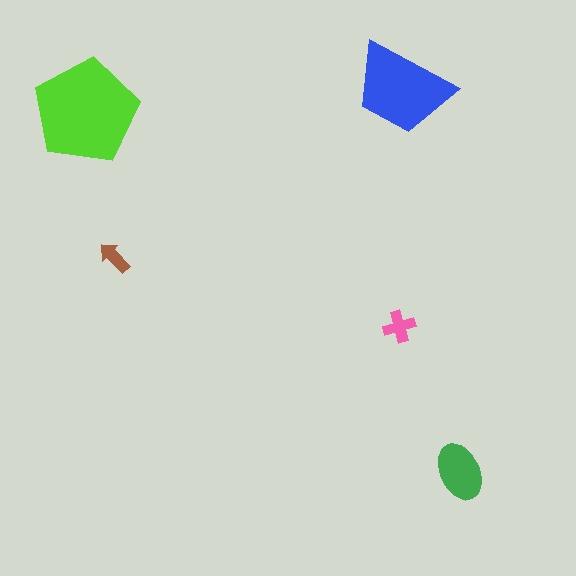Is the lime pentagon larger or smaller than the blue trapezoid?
Larger.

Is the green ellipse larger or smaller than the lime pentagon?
Smaller.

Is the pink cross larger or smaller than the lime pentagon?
Smaller.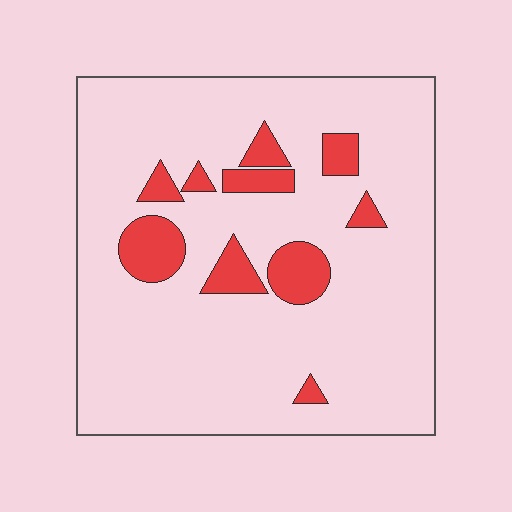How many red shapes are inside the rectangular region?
10.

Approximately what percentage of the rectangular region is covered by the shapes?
Approximately 15%.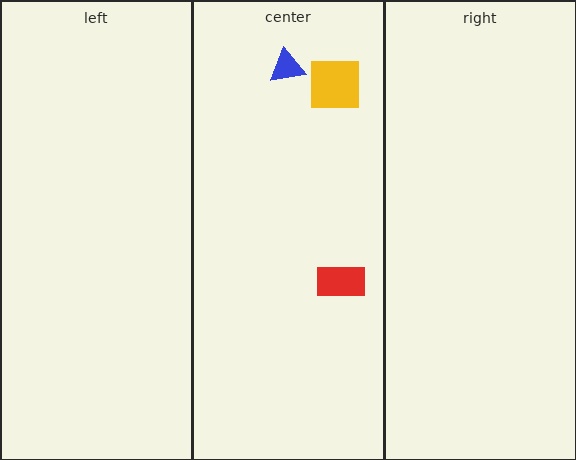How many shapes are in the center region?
3.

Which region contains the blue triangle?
The center region.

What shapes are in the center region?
The yellow square, the blue triangle, the red rectangle.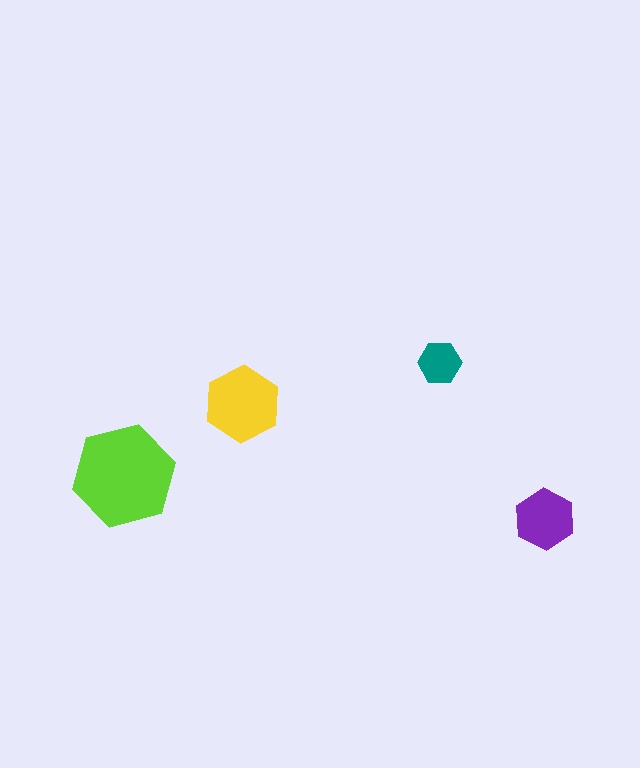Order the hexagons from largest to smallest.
the lime one, the yellow one, the purple one, the teal one.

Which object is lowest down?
The purple hexagon is bottommost.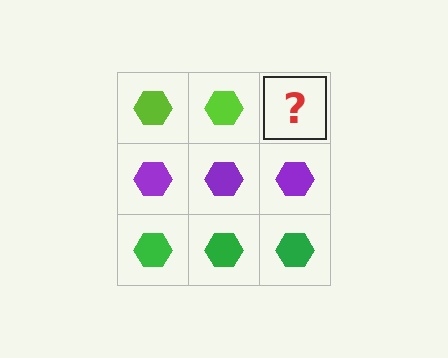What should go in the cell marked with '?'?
The missing cell should contain a lime hexagon.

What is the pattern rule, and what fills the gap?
The rule is that each row has a consistent color. The gap should be filled with a lime hexagon.